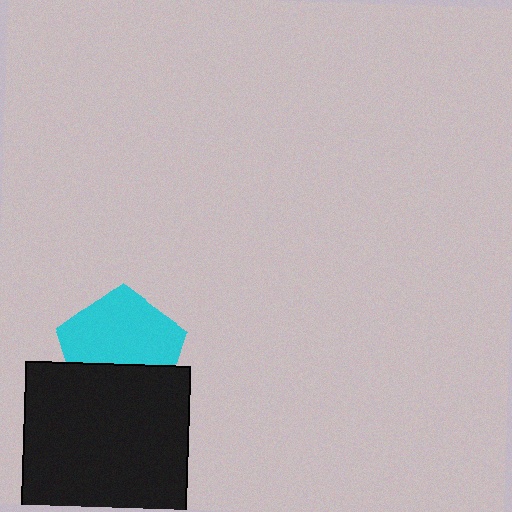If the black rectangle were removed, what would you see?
You would see the complete cyan pentagon.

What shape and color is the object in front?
The object in front is a black rectangle.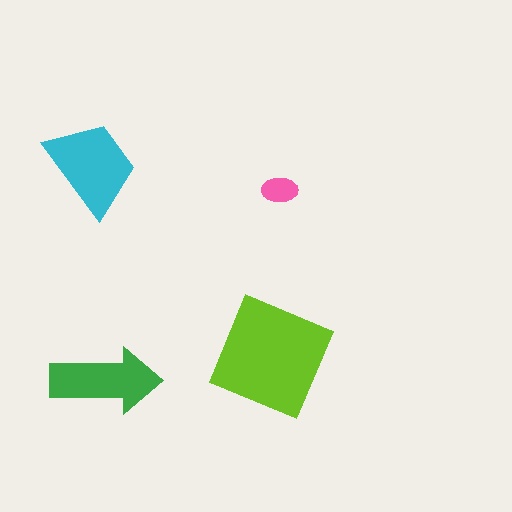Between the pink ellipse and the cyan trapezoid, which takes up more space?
The cyan trapezoid.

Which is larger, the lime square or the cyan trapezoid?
The lime square.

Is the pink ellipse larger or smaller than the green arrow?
Smaller.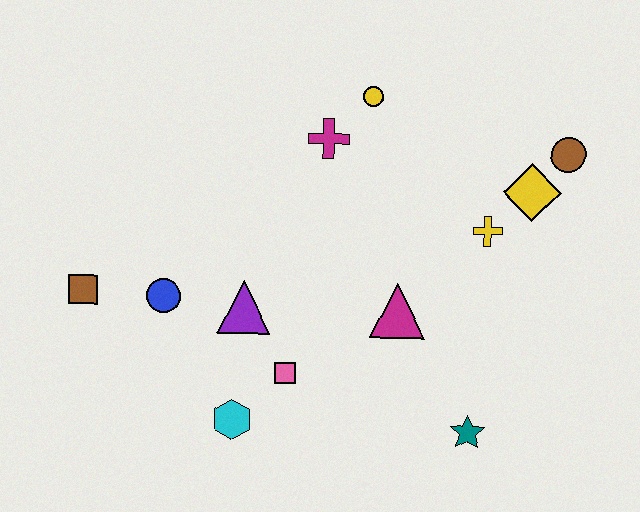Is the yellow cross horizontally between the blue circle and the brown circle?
Yes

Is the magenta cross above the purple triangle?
Yes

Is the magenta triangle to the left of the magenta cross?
No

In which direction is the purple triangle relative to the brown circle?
The purple triangle is to the left of the brown circle.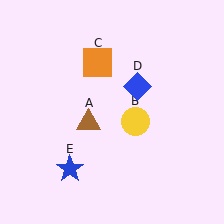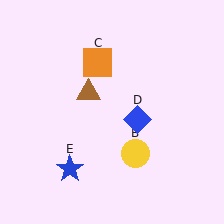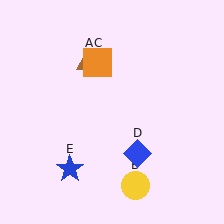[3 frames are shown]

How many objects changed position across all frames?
3 objects changed position: brown triangle (object A), yellow circle (object B), blue diamond (object D).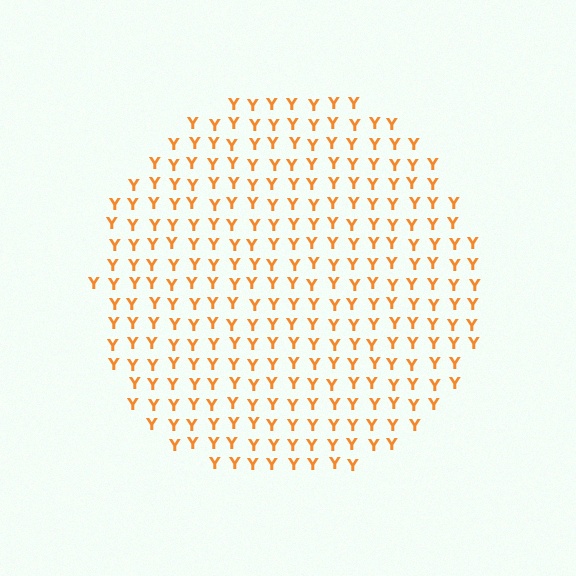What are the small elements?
The small elements are letter Y's.